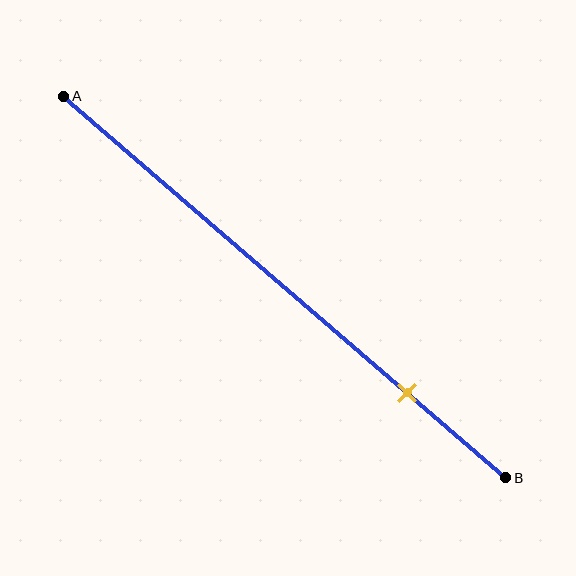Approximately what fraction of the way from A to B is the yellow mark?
The yellow mark is approximately 80% of the way from A to B.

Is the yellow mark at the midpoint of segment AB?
No, the mark is at about 80% from A, not at the 50% midpoint.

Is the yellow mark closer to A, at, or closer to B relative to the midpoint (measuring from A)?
The yellow mark is closer to point B than the midpoint of segment AB.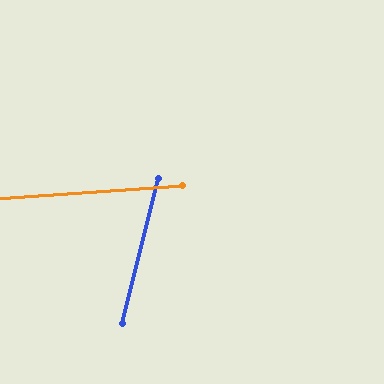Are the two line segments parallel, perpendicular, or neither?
Neither parallel nor perpendicular — they differ by about 72°.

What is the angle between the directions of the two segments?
Approximately 72 degrees.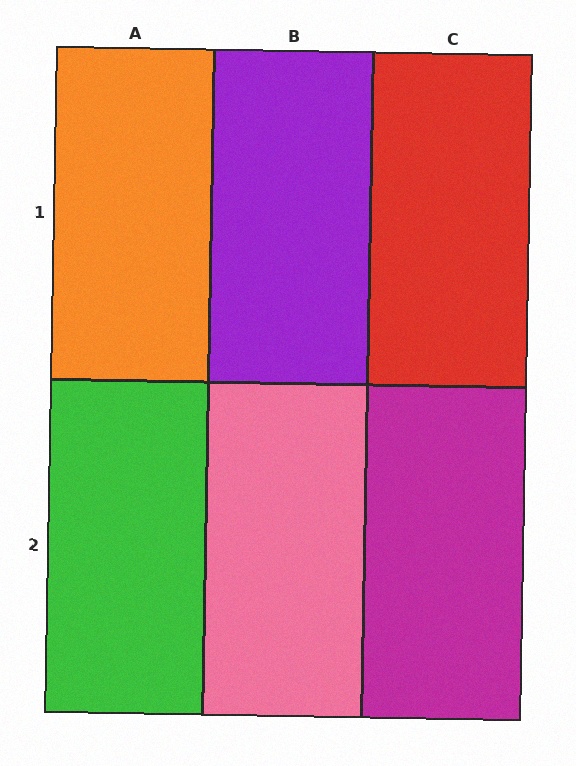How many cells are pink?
1 cell is pink.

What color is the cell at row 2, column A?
Green.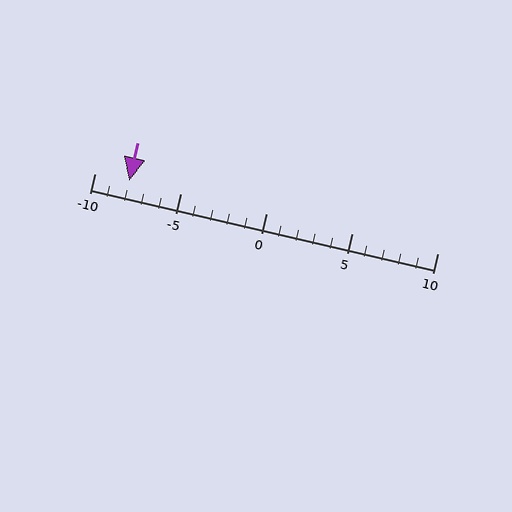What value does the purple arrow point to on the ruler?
The purple arrow points to approximately -8.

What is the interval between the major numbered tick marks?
The major tick marks are spaced 5 units apart.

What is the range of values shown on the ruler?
The ruler shows values from -10 to 10.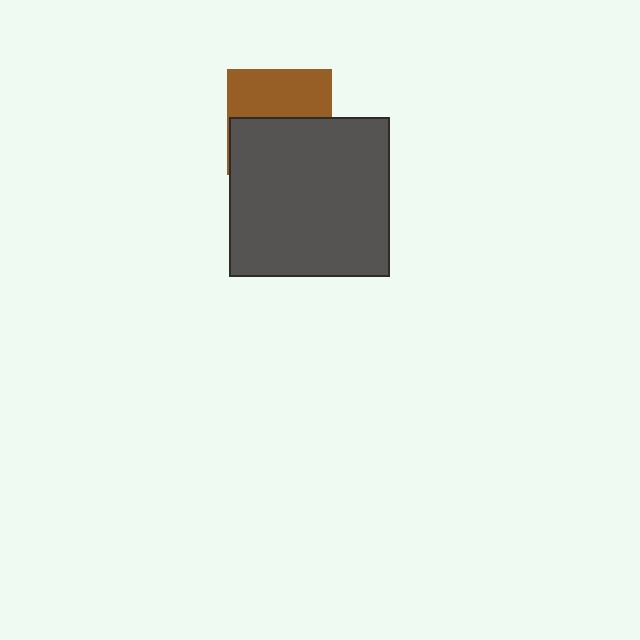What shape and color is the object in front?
The object in front is a dark gray square.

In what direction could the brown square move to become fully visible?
The brown square could move up. That would shift it out from behind the dark gray square entirely.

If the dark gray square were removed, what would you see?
You would see the complete brown square.